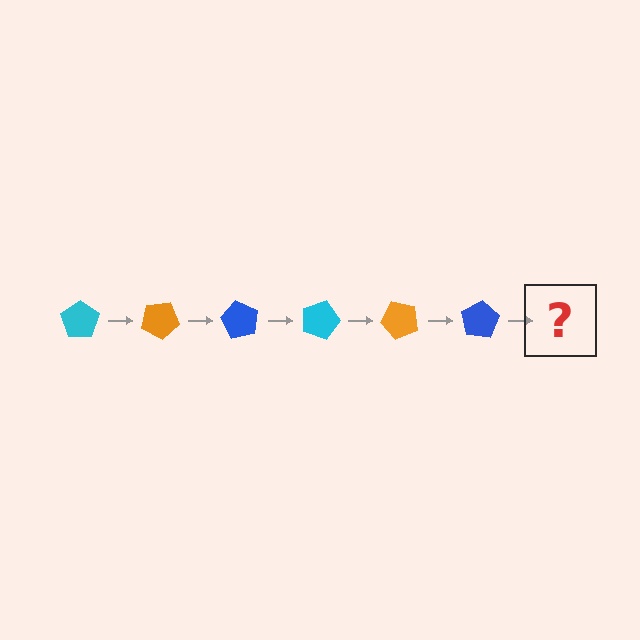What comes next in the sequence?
The next element should be a cyan pentagon, rotated 180 degrees from the start.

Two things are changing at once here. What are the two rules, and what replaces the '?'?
The two rules are that it rotates 30 degrees each step and the color cycles through cyan, orange, and blue. The '?' should be a cyan pentagon, rotated 180 degrees from the start.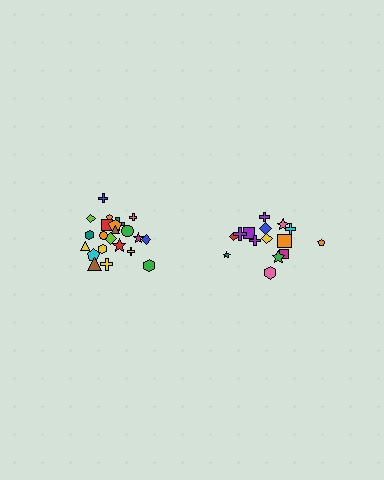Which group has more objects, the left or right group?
The left group.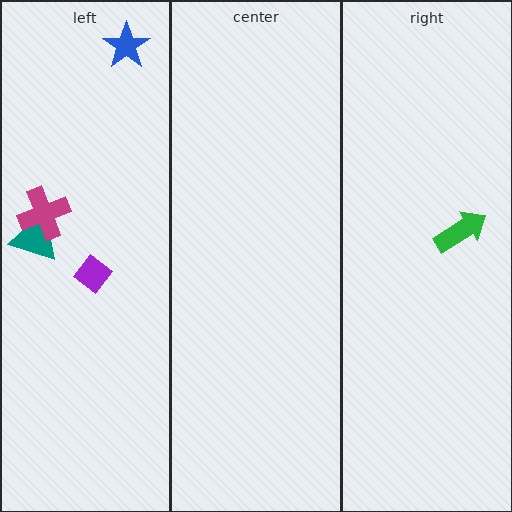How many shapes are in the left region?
4.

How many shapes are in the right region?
1.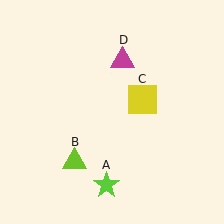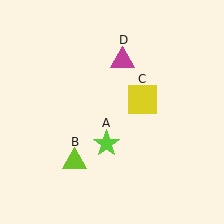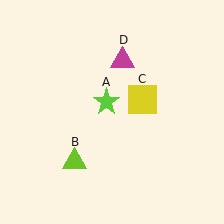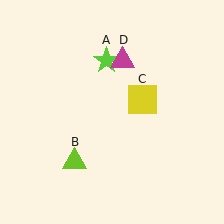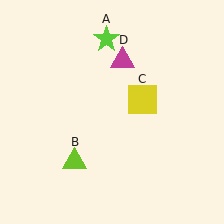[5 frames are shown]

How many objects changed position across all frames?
1 object changed position: lime star (object A).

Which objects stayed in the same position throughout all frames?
Lime triangle (object B) and yellow square (object C) and magenta triangle (object D) remained stationary.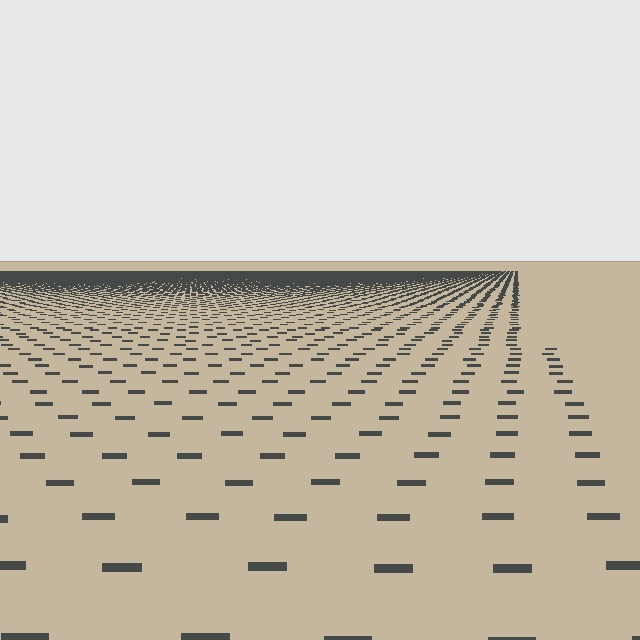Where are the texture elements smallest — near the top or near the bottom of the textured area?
Near the top.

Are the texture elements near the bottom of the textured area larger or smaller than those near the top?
Larger. Near the bottom, elements are closer to the viewer and appear at a bigger on-screen size.